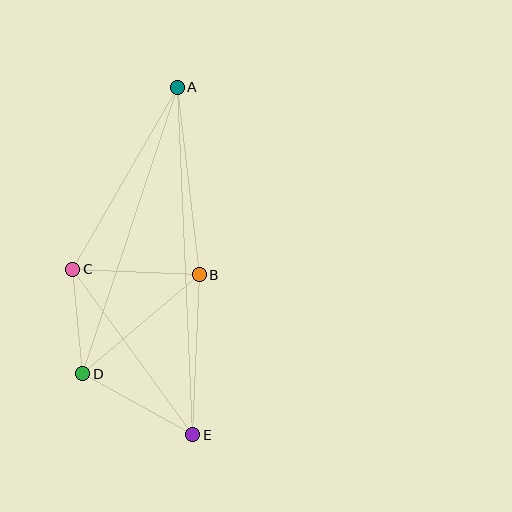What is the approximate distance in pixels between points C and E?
The distance between C and E is approximately 205 pixels.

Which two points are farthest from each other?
Points A and E are farthest from each other.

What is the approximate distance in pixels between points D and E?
The distance between D and E is approximately 126 pixels.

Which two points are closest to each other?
Points C and D are closest to each other.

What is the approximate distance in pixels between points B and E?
The distance between B and E is approximately 160 pixels.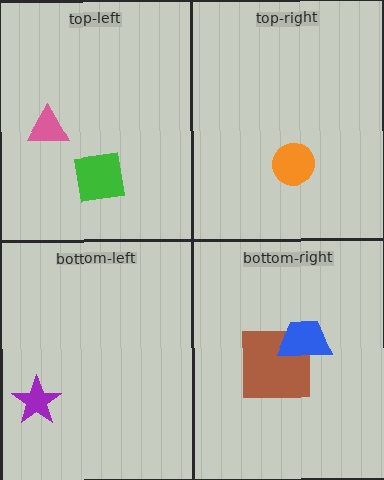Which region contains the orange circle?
The top-right region.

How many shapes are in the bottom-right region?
2.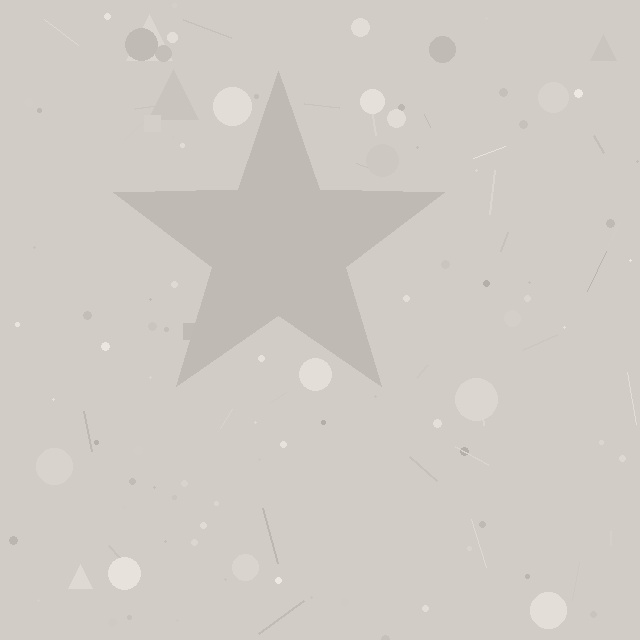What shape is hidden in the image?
A star is hidden in the image.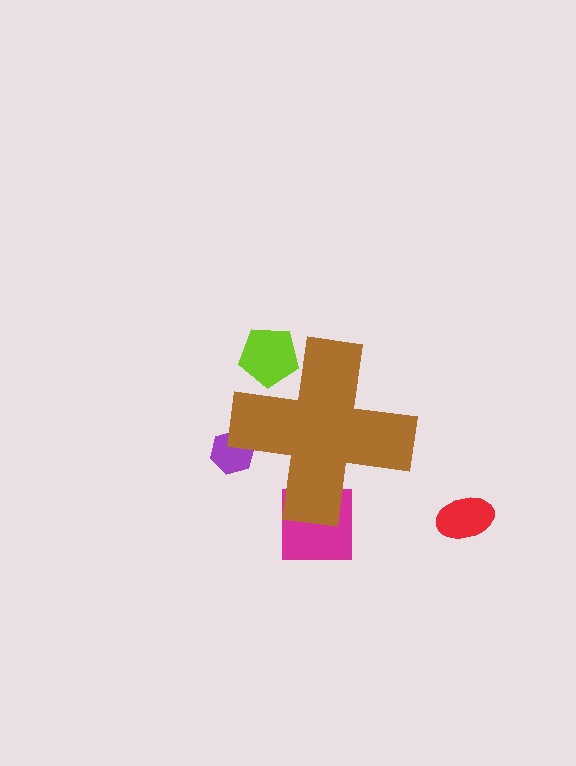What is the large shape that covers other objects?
A brown cross.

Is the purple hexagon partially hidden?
Yes, the purple hexagon is partially hidden behind the brown cross.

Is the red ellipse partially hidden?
No, the red ellipse is fully visible.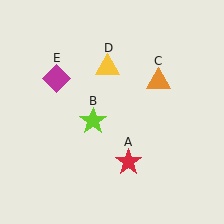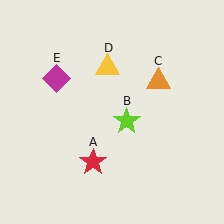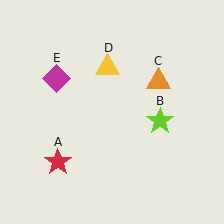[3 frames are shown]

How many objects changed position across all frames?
2 objects changed position: red star (object A), lime star (object B).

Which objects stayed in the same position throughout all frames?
Orange triangle (object C) and yellow triangle (object D) and magenta diamond (object E) remained stationary.